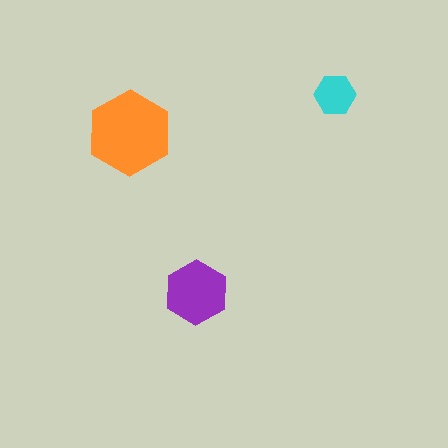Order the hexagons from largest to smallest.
the orange one, the purple one, the cyan one.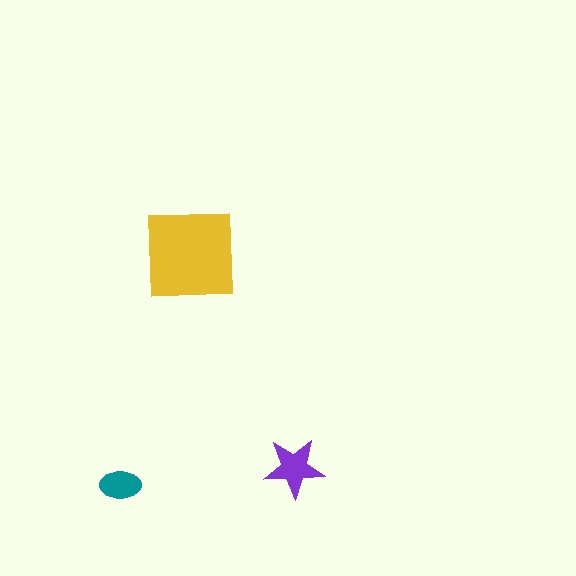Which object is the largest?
The yellow square.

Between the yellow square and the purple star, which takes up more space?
The yellow square.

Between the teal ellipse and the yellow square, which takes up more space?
The yellow square.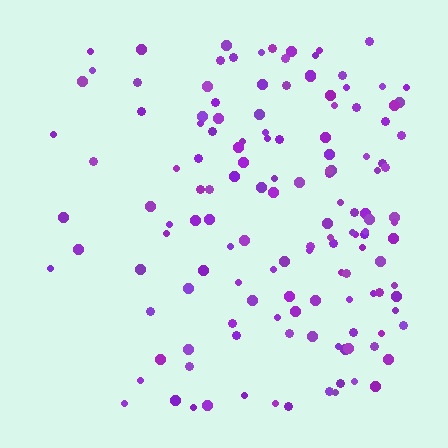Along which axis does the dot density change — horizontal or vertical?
Horizontal.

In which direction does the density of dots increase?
From left to right, with the right side densest.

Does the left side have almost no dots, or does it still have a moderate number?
Still a moderate number, just noticeably fewer than the right.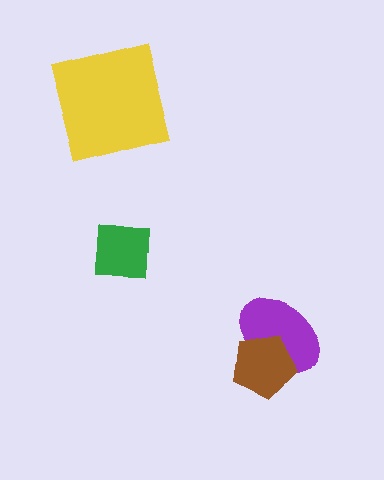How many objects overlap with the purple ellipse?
1 object overlaps with the purple ellipse.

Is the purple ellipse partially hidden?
Yes, it is partially covered by another shape.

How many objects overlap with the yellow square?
0 objects overlap with the yellow square.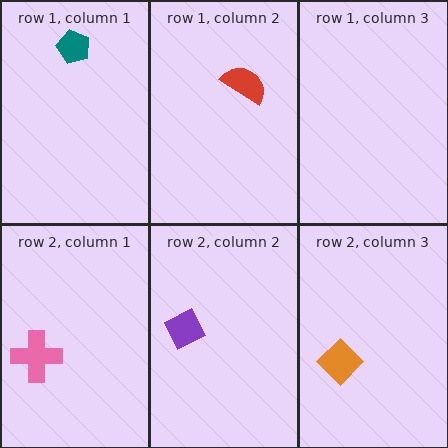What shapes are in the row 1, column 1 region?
The teal pentagon.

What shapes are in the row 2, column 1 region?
The pink cross.